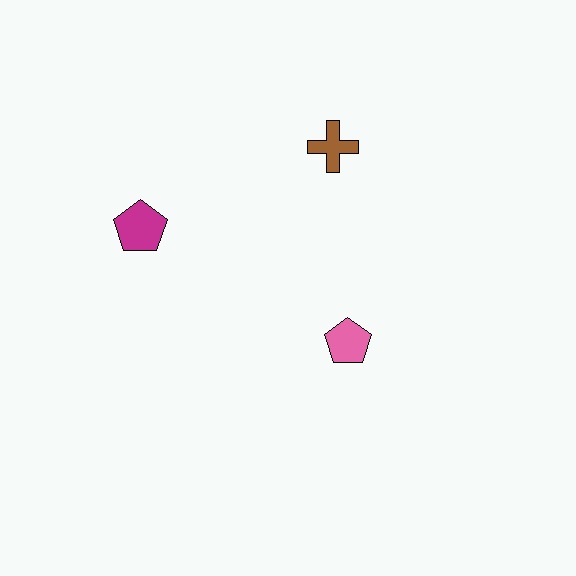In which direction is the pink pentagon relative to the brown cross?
The pink pentagon is below the brown cross.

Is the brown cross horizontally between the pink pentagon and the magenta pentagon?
Yes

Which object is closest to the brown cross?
The pink pentagon is closest to the brown cross.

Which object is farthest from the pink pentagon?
The magenta pentagon is farthest from the pink pentagon.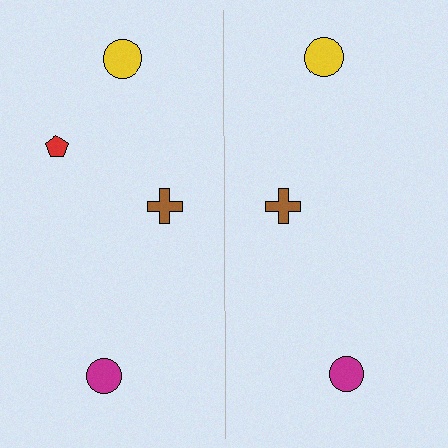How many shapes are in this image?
There are 7 shapes in this image.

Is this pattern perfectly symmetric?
No, the pattern is not perfectly symmetric. A red pentagon is missing from the right side.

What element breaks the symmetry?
A red pentagon is missing from the right side.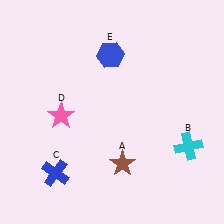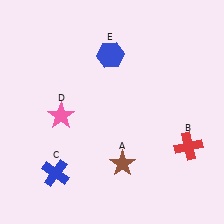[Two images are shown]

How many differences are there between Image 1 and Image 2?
There is 1 difference between the two images.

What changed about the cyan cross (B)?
In Image 1, B is cyan. In Image 2, it changed to red.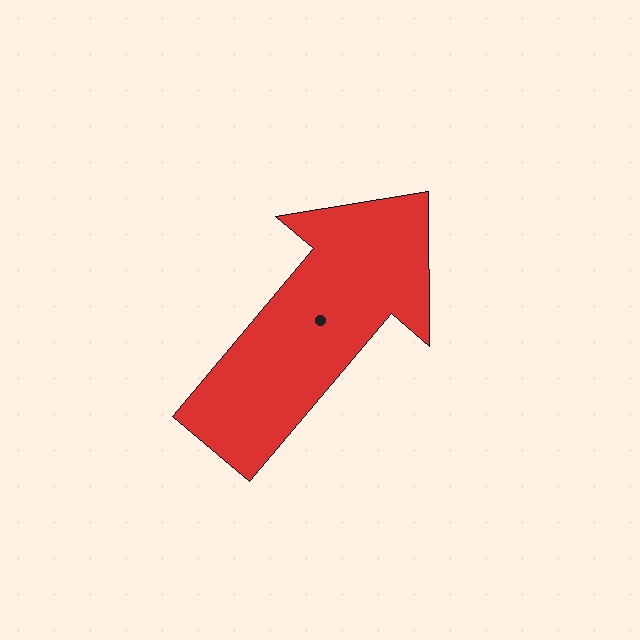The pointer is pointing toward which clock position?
Roughly 1 o'clock.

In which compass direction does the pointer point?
Northeast.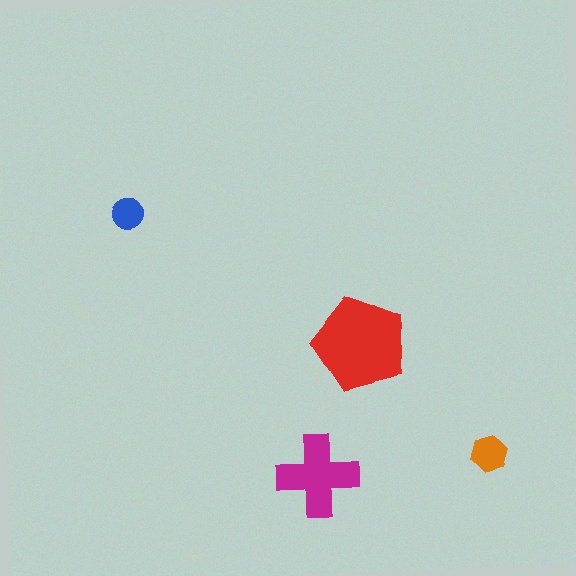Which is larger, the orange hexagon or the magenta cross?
The magenta cross.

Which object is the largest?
The red pentagon.